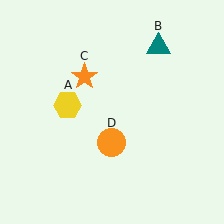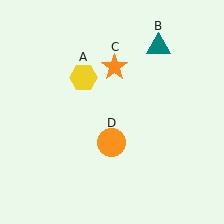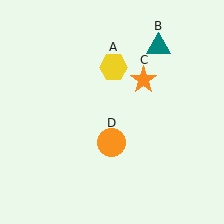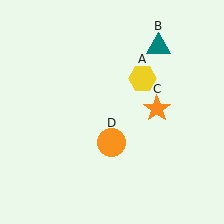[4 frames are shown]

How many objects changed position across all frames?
2 objects changed position: yellow hexagon (object A), orange star (object C).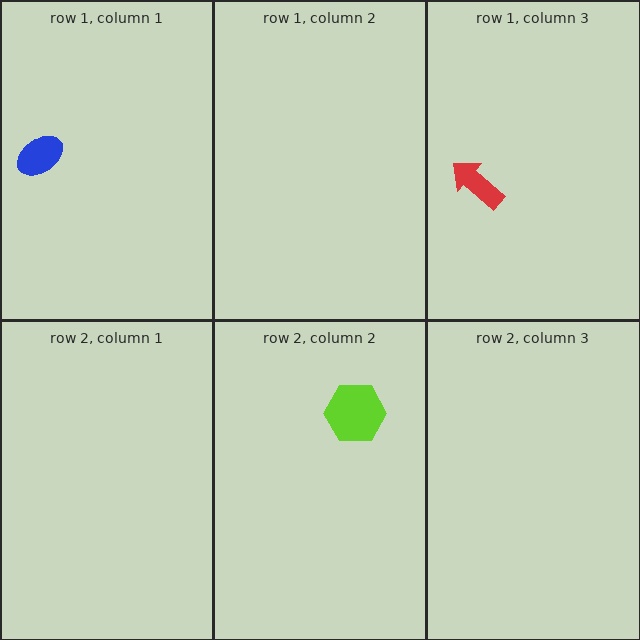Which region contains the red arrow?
The row 1, column 3 region.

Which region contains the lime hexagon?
The row 2, column 2 region.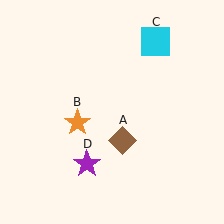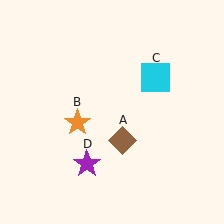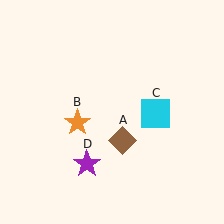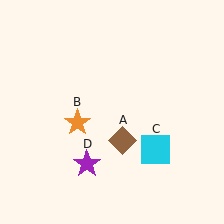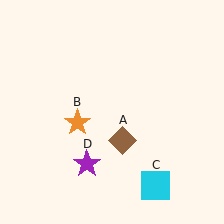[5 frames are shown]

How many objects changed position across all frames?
1 object changed position: cyan square (object C).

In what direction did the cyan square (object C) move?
The cyan square (object C) moved down.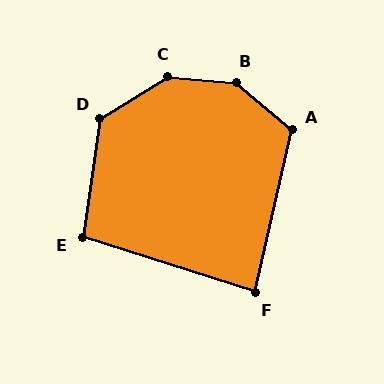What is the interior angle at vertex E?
Approximately 100 degrees (obtuse).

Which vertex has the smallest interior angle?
F, at approximately 85 degrees.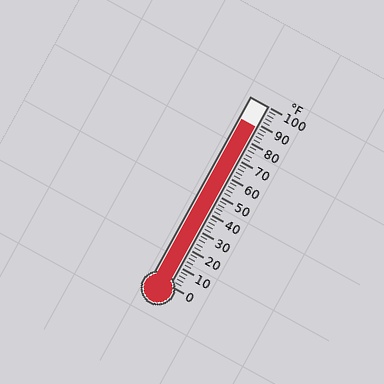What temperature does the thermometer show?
The thermometer shows approximately 88°F.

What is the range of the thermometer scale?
The thermometer scale ranges from 0°F to 100°F.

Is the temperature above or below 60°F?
The temperature is above 60°F.